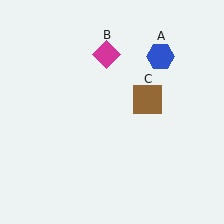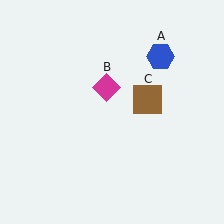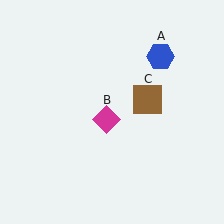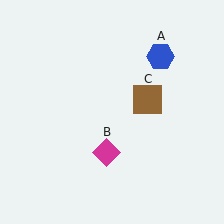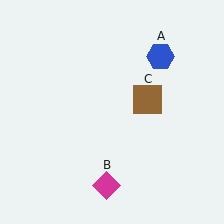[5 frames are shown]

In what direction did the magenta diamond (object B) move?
The magenta diamond (object B) moved down.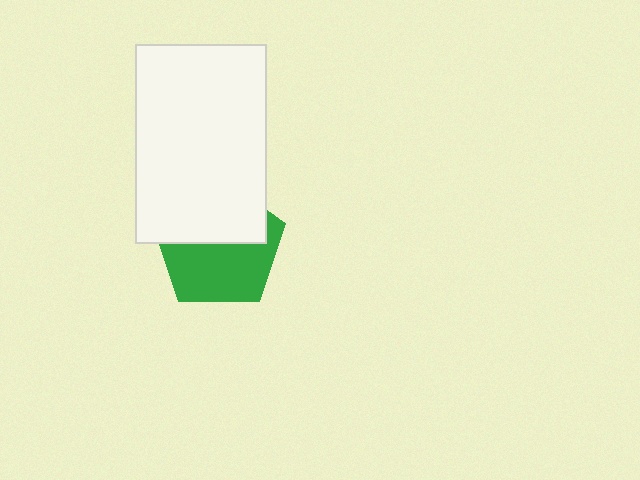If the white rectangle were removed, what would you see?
You would see the complete green pentagon.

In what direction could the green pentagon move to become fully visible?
The green pentagon could move down. That would shift it out from behind the white rectangle entirely.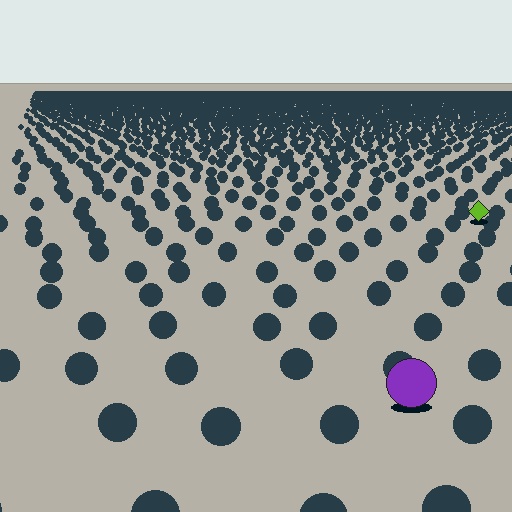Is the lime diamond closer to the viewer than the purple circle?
No. The purple circle is closer — you can tell from the texture gradient: the ground texture is coarser near it.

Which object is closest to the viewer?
The purple circle is closest. The texture marks near it are larger and more spread out.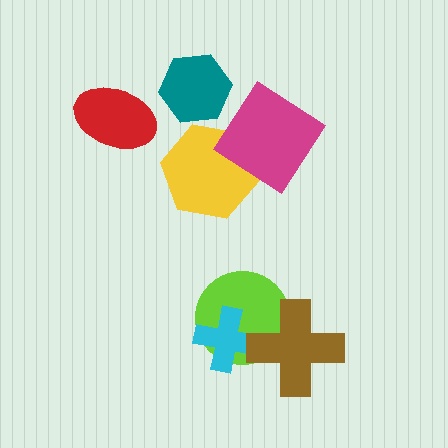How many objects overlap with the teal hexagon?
0 objects overlap with the teal hexagon.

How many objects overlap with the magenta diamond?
1 object overlaps with the magenta diamond.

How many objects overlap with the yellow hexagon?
1 object overlaps with the yellow hexagon.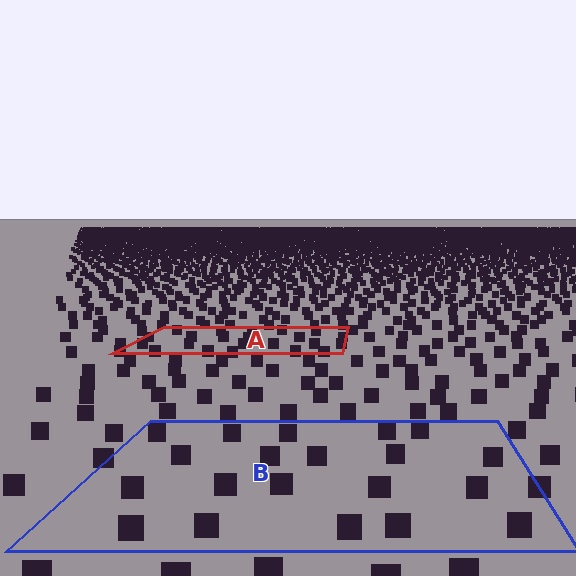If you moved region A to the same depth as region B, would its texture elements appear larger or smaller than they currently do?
They would appear larger. At a closer depth, the same texture elements are projected at a bigger on-screen size.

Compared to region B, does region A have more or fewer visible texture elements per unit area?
Region A has more texture elements per unit area — they are packed more densely because it is farther away.